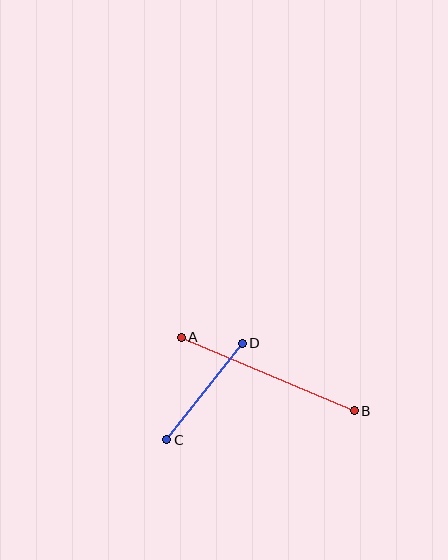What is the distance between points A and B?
The distance is approximately 188 pixels.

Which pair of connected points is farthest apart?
Points A and B are farthest apart.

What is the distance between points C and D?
The distance is approximately 123 pixels.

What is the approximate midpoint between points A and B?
The midpoint is at approximately (268, 374) pixels.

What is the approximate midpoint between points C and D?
The midpoint is at approximately (204, 392) pixels.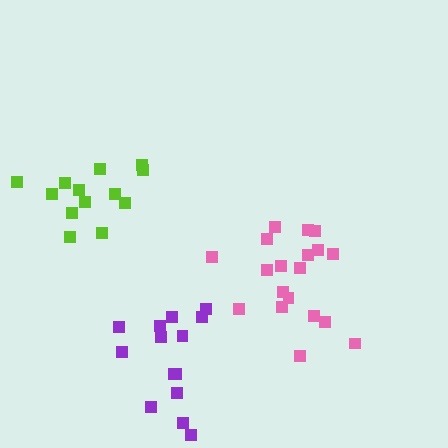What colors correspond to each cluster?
The clusters are colored: purple, pink, lime.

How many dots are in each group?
Group 1: 14 dots, Group 2: 19 dots, Group 3: 13 dots (46 total).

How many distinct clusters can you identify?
There are 3 distinct clusters.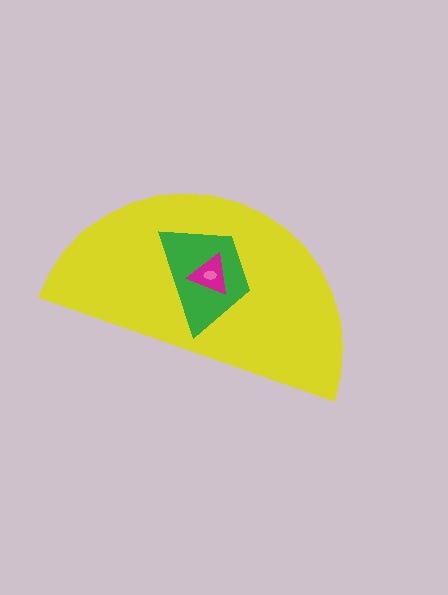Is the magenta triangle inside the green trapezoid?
Yes.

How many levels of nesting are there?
4.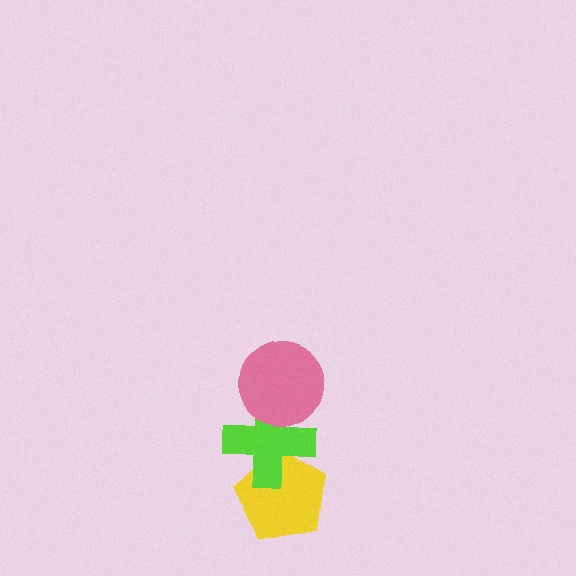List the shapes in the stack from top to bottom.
From top to bottom: the pink circle, the lime cross, the yellow pentagon.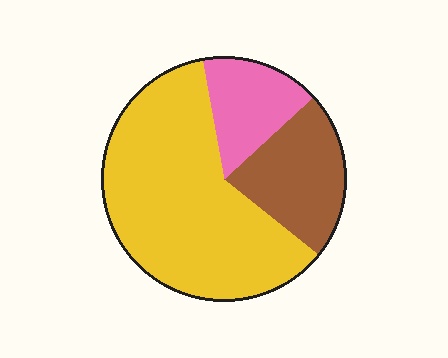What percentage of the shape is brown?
Brown covers 22% of the shape.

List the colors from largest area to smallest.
From largest to smallest: yellow, brown, pink.